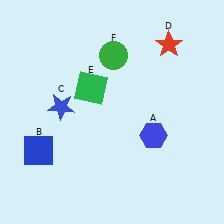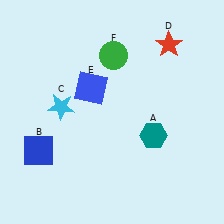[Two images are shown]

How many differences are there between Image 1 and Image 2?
There are 3 differences between the two images.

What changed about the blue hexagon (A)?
In Image 1, A is blue. In Image 2, it changed to teal.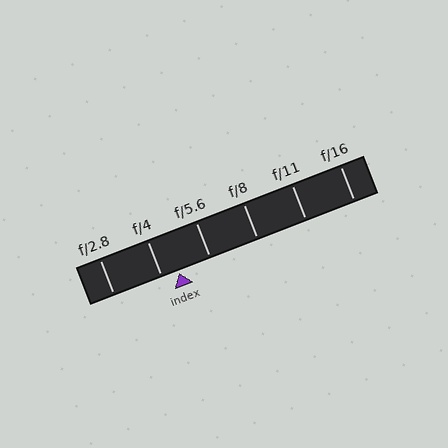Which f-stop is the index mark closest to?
The index mark is closest to f/4.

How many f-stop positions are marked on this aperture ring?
There are 6 f-stop positions marked.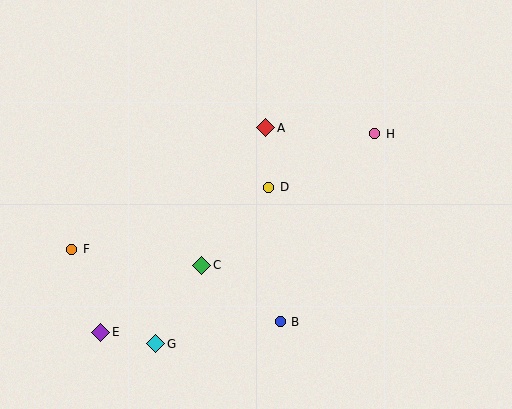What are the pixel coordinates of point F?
Point F is at (72, 249).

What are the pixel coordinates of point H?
Point H is at (375, 134).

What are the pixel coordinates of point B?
Point B is at (280, 322).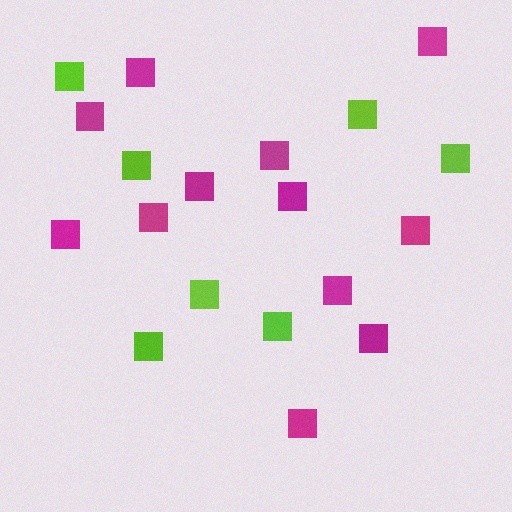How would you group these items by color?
There are 2 groups: one group of magenta squares (12) and one group of lime squares (7).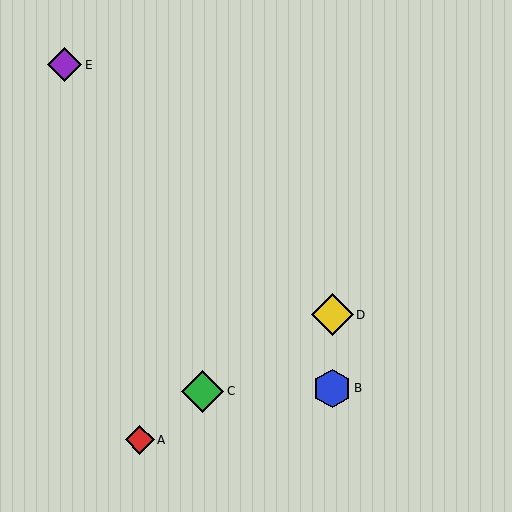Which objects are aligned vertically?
Objects B, D are aligned vertically.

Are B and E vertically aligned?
No, B is at x≈332 and E is at x≈65.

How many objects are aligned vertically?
2 objects (B, D) are aligned vertically.